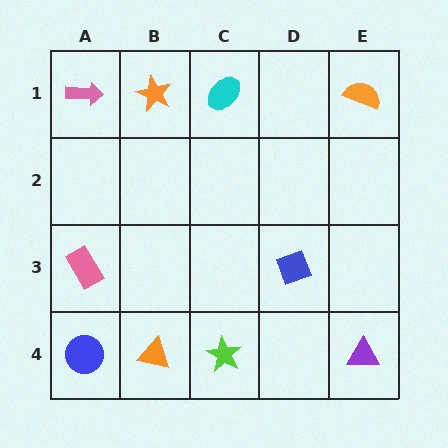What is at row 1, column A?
A pink arrow.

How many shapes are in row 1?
4 shapes.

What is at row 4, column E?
A purple triangle.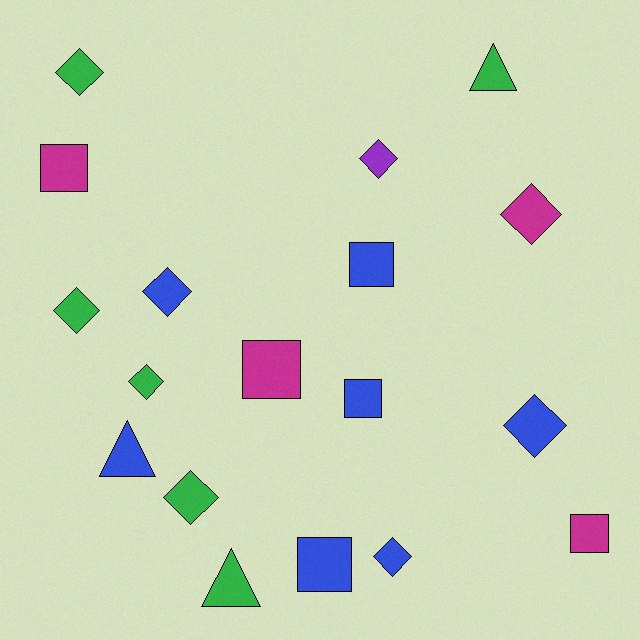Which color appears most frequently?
Blue, with 7 objects.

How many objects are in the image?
There are 18 objects.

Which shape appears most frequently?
Diamond, with 9 objects.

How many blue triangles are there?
There is 1 blue triangle.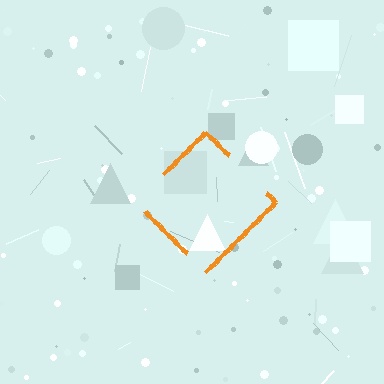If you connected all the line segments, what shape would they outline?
They would outline a diamond.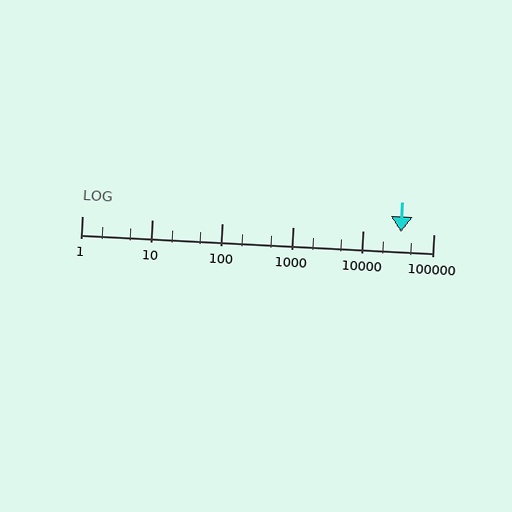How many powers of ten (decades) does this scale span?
The scale spans 5 decades, from 1 to 100000.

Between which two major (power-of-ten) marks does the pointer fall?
The pointer is between 10000 and 100000.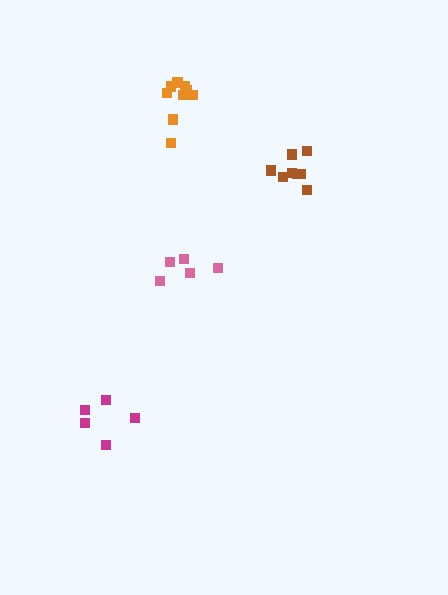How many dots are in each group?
Group 1: 8 dots, Group 2: 9 dots, Group 3: 5 dots, Group 4: 5 dots (27 total).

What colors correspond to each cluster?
The clusters are colored: brown, orange, pink, magenta.